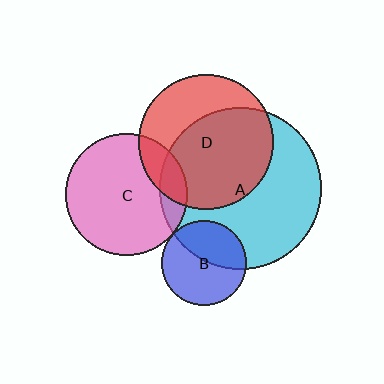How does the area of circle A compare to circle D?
Approximately 1.4 times.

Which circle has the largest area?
Circle A (cyan).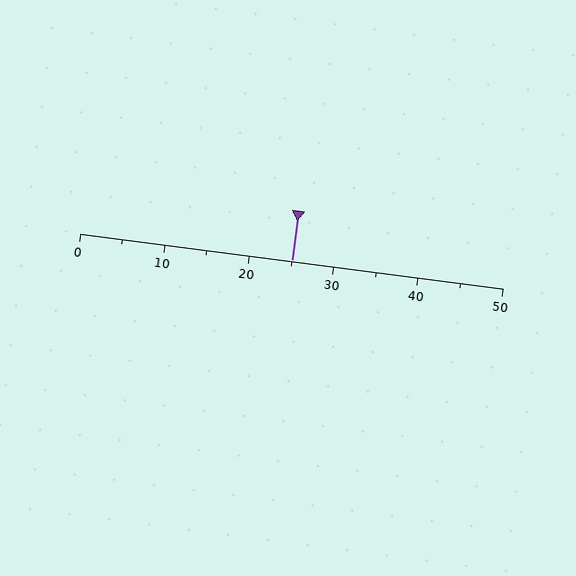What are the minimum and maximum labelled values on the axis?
The axis runs from 0 to 50.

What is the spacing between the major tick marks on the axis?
The major ticks are spaced 10 apart.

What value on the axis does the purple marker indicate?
The marker indicates approximately 25.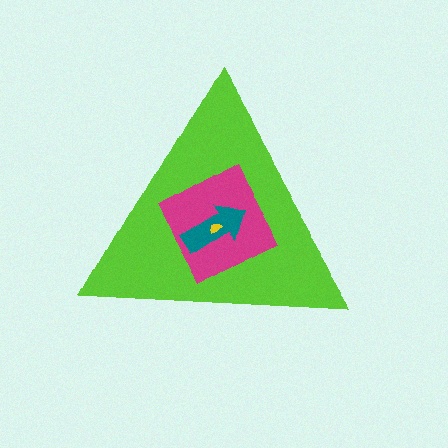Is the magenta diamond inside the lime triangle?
Yes.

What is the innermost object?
The yellow semicircle.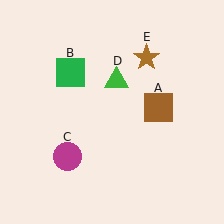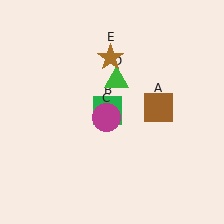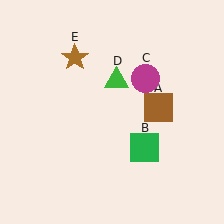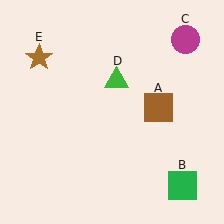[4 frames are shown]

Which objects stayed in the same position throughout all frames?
Brown square (object A) and green triangle (object D) remained stationary.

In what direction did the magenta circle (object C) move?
The magenta circle (object C) moved up and to the right.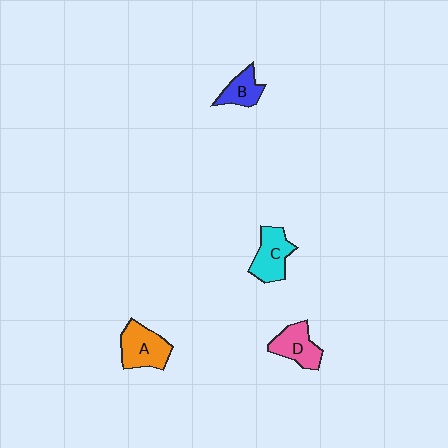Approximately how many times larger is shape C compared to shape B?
Approximately 1.4 times.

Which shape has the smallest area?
Shape B (blue).